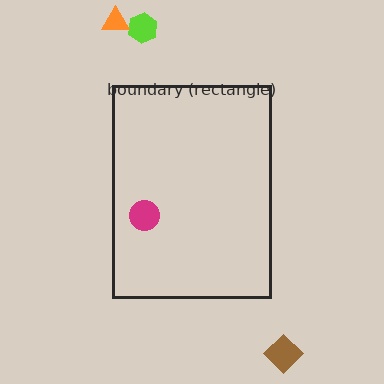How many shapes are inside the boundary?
1 inside, 3 outside.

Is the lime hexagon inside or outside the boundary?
Outside.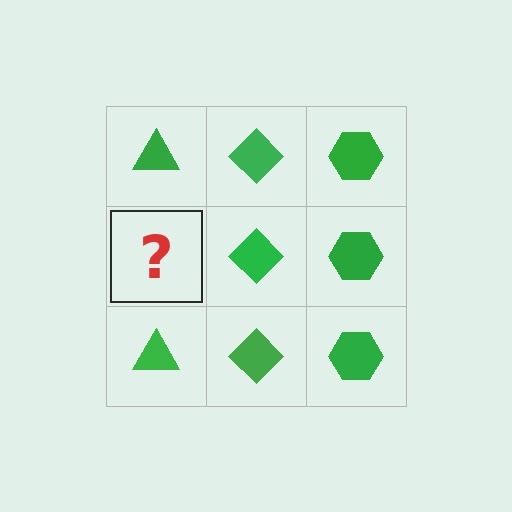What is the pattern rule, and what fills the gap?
The rule is that each column has a consistent shape. The gap should be filled with a green triangle.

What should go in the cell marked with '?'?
The missing cell should contain a green triangle.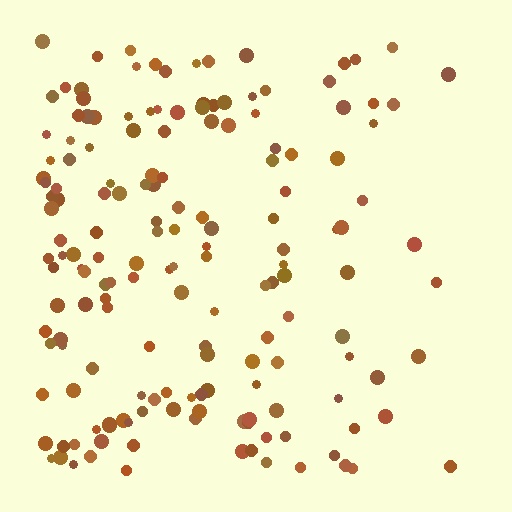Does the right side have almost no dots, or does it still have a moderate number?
Still a moderate number, just noticeably fewer than the left.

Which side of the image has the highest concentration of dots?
The left.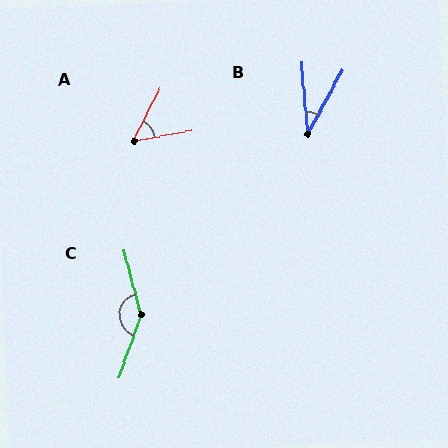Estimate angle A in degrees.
Approximately 53 degrees.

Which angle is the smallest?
B, at approximately 34 degrees.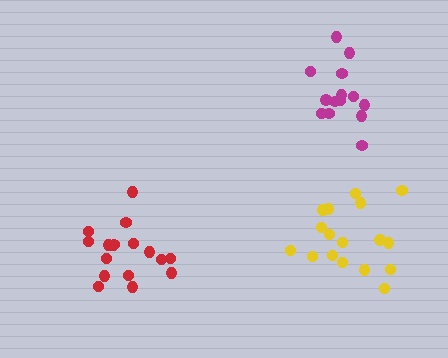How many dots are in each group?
Group 1: 14 dots, Group 2: 17 dots, Group 3: 17 dots (48 total).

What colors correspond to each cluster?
The clusters are colored: magenta, red, yellow.